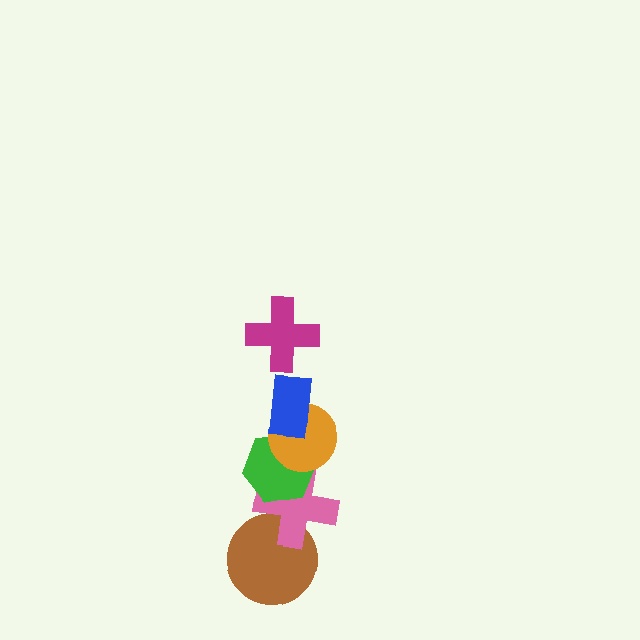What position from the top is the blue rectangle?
The blue rectangle is 2nd from the top.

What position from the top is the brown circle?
The brown circle is 6th from the top.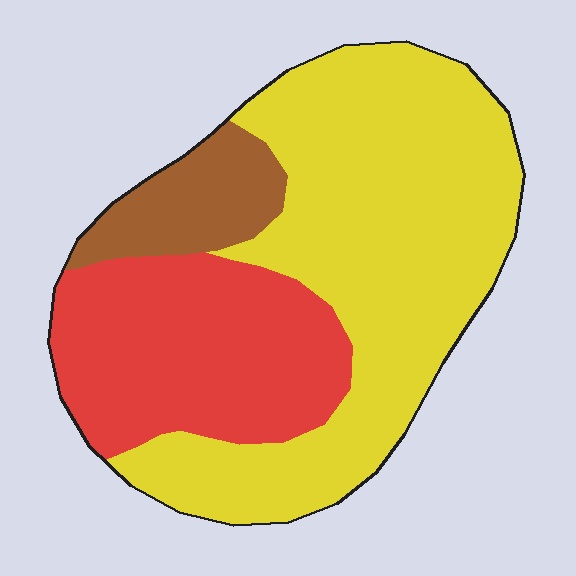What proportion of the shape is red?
Red takes up about one third (1/3) of the shape.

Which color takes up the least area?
Brown, at roughly 10%.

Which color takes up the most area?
Yellow, at roughly 60%.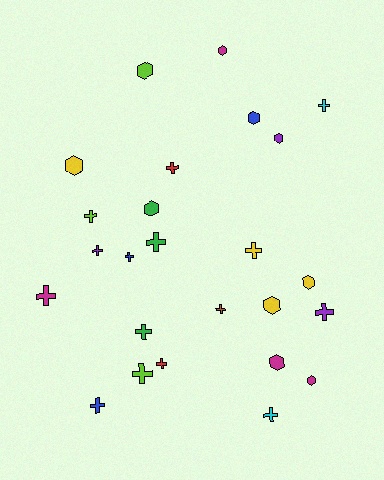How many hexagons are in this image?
There are 10 hexagons.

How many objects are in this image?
There are 25 objects.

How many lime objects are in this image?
There are 3 lime objects.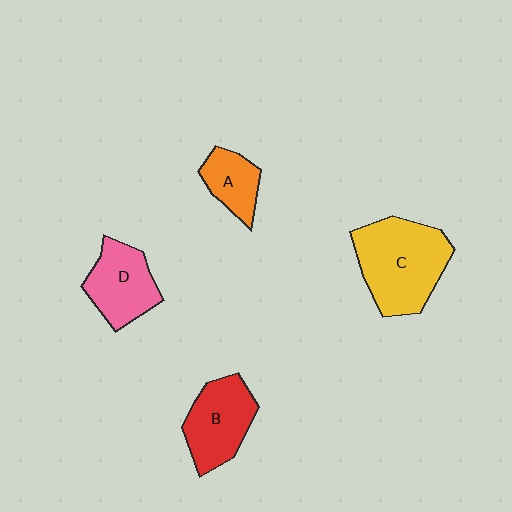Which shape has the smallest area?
Shape A (orange).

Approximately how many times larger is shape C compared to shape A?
Approximately 2.3 times.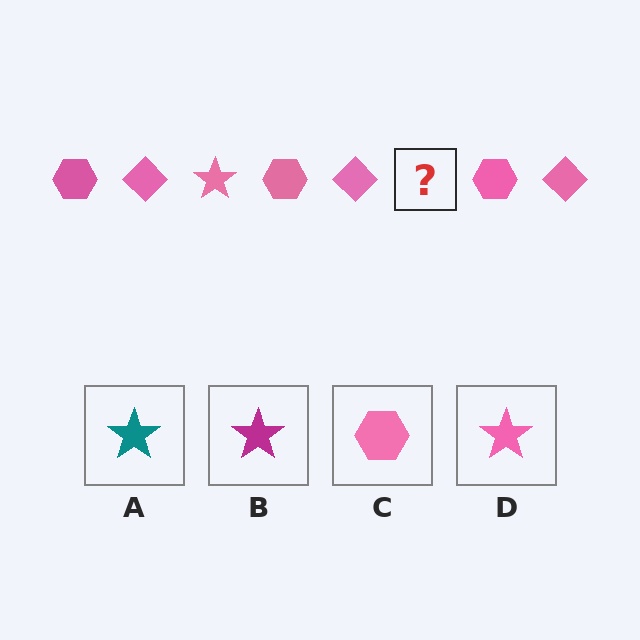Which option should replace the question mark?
Option D.